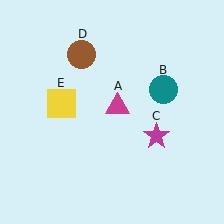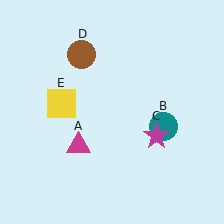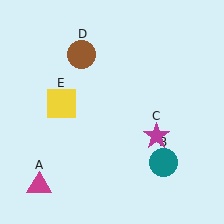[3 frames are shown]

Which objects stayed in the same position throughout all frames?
Magenta star (object C) and brown circle (object D) and yellow square (object E) remained stationary.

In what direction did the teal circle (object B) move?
The teal circle (object B) moved down.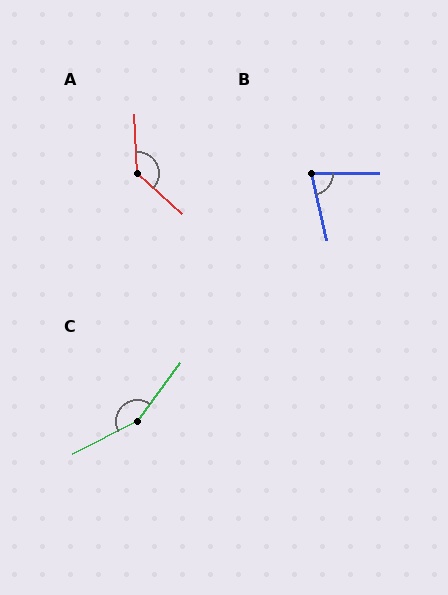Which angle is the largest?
C, at approximately 154 degrees.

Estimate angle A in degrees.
Approximately 134 degrees.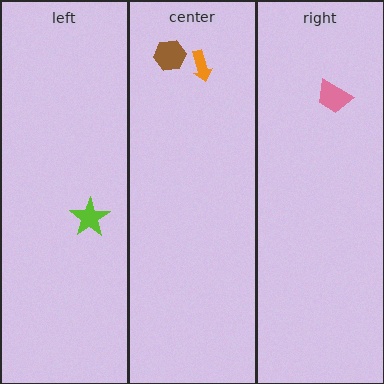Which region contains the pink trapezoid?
The right region.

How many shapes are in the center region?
2.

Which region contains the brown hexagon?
The center region.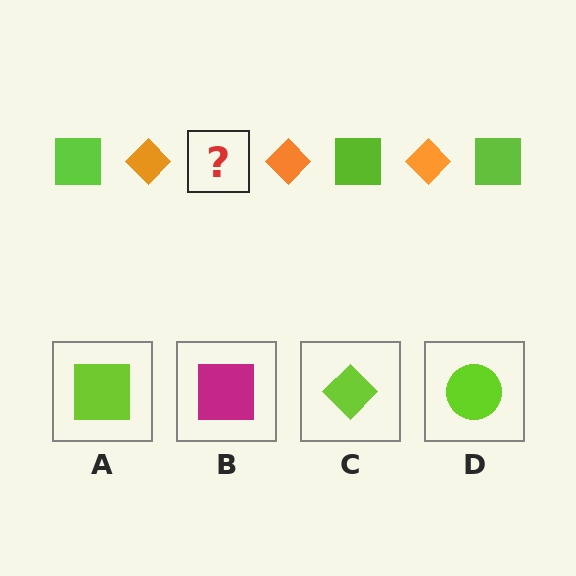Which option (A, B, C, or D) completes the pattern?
A.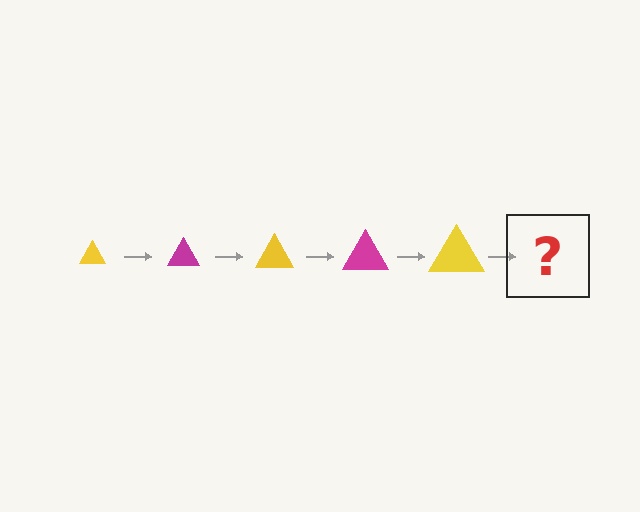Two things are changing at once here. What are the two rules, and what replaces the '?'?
The two rules are that the triangle grows larger each step and the color cycles through yellow and magenta. The '?' should be a magenta triangle, larger than the previous one.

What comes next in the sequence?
The next element should be a magenta triangle, larger than the previous one.